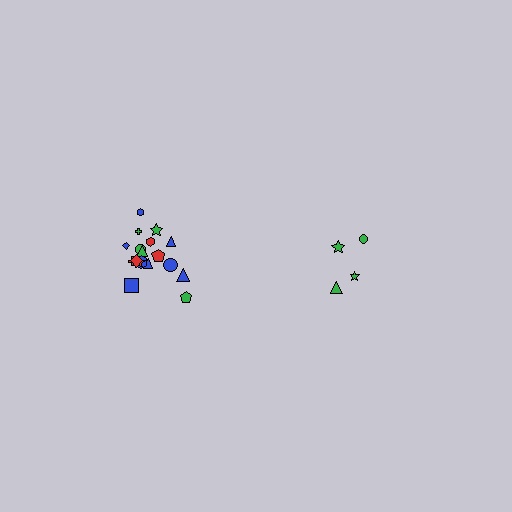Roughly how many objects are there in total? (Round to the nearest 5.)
Roughly 20 objects in total.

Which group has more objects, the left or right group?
The left group.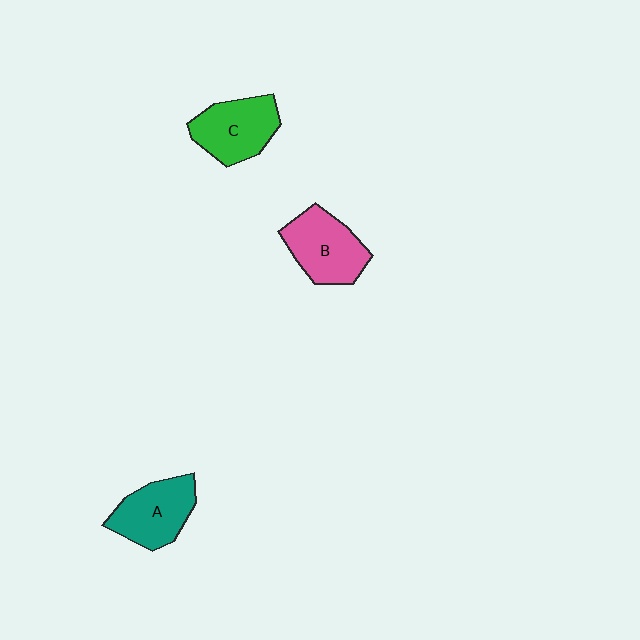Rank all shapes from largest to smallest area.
From largest to smallest: B (pink), C (green), A (teal).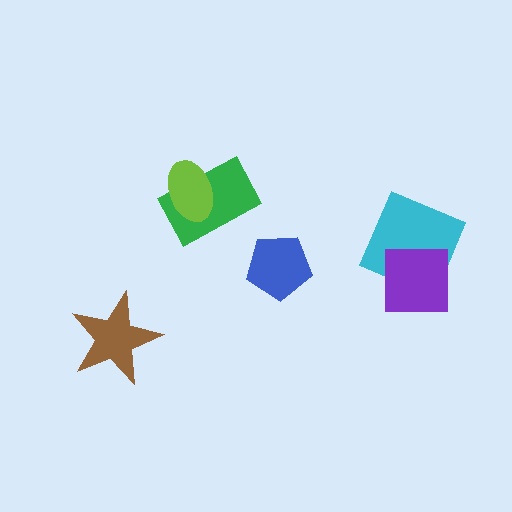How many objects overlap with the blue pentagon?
0 objects overlap with the blue pentagon.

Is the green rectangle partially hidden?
Yes, it is partially covered by another shape.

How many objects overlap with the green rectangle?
1 object overlaps with the green rectangle.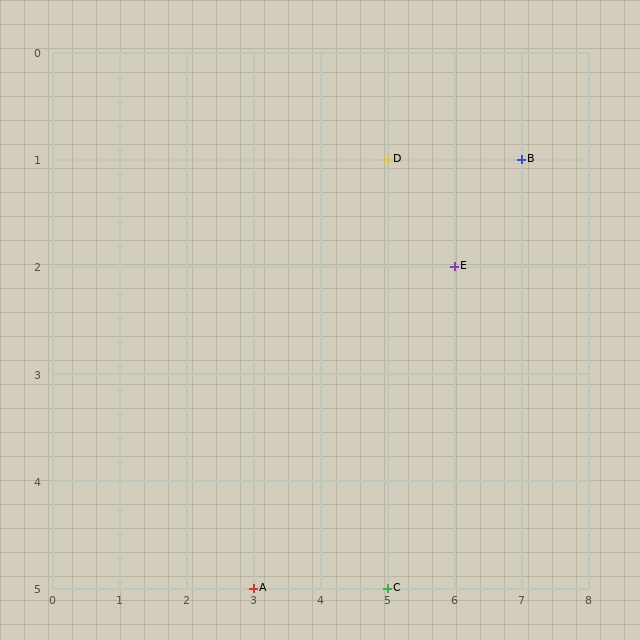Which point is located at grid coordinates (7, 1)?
Point B is at (7, 1).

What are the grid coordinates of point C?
Point C is at grid coordinates (5, 5).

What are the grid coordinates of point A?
Point A is at grid coordinates (3, 5).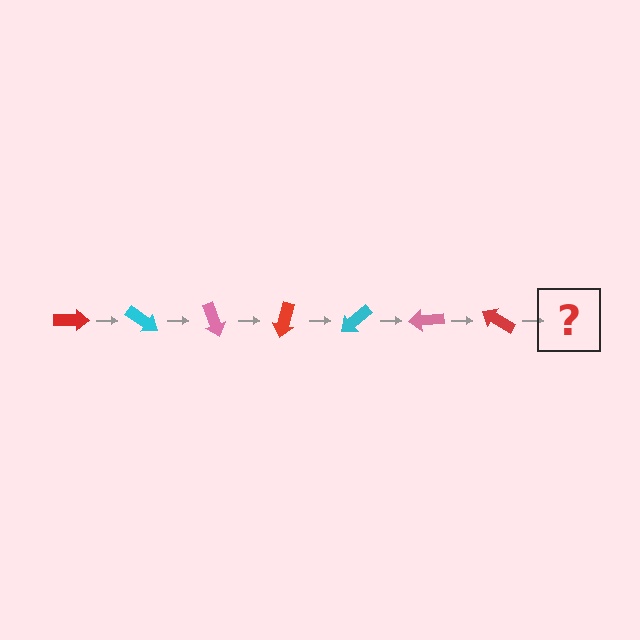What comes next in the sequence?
The next element should be a cyan arrow, rotated 245 degrees from the start.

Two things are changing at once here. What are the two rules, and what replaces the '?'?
The two rules are that it rotates 35 degrees each step and the color cycles through red, cyan, and pink. The '?' should be a cyan arrow, rotated 245 degrees from the start.